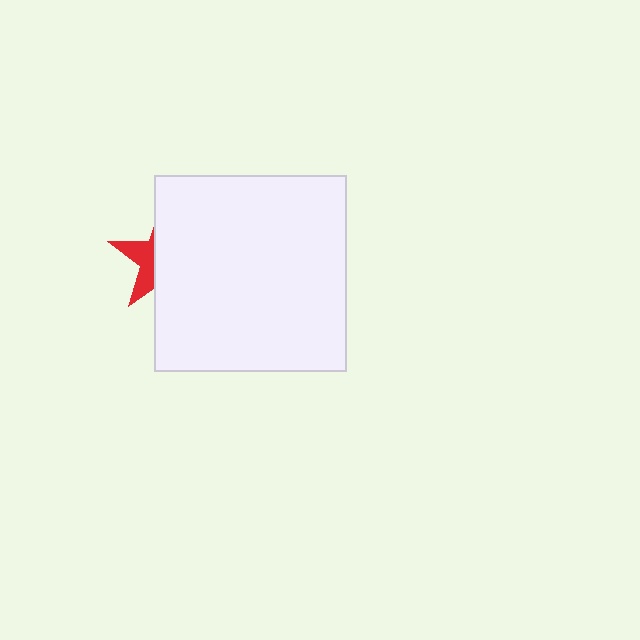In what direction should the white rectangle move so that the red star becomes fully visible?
The white rectangle should move right. That is the shortest direction to clear the overlap and leave the red star fully visible.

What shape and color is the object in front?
The object in front is a white rectangle.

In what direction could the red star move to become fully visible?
The red star could move left. That would shift it out from behind the white rectangle entirely.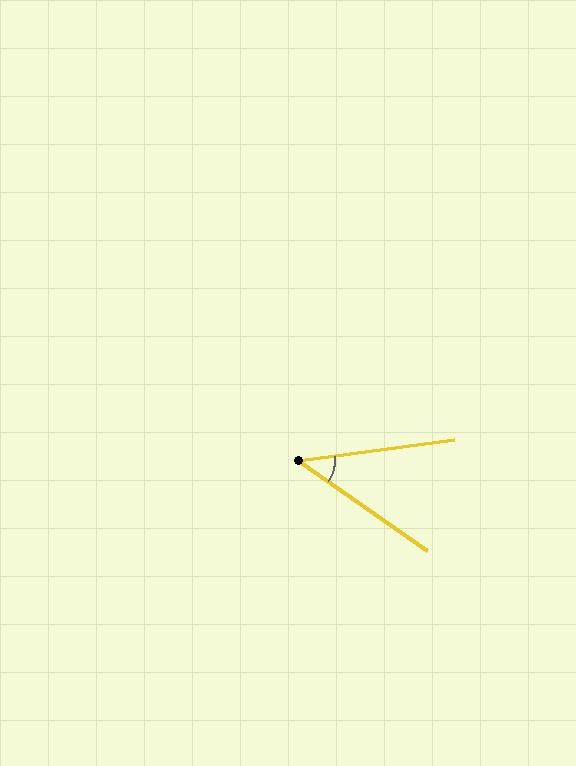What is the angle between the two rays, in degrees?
Approximately 43 degrees.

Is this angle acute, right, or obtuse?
It is acute.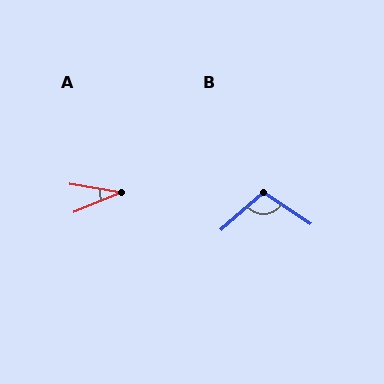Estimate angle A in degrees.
Approximately 32 degrees.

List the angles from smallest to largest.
A (32°), B (105°).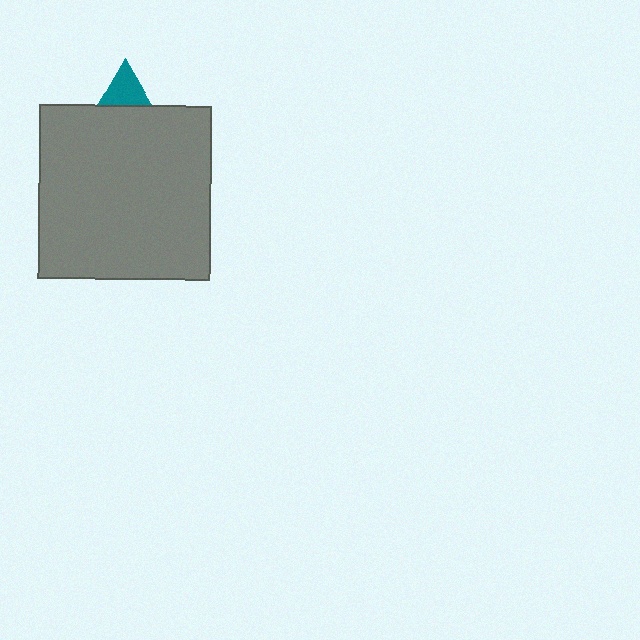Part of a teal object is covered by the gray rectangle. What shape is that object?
It is a triangle.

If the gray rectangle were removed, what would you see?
You would see the complete teal triangle.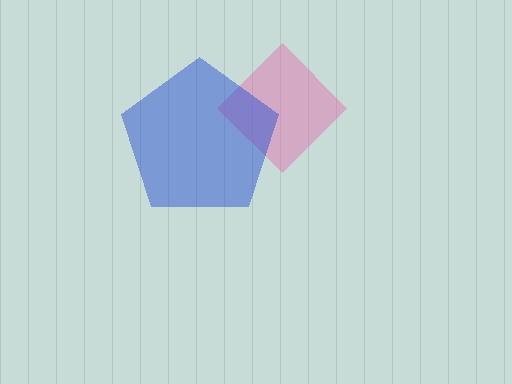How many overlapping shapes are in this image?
There are 2 overlapping shapes in the image.